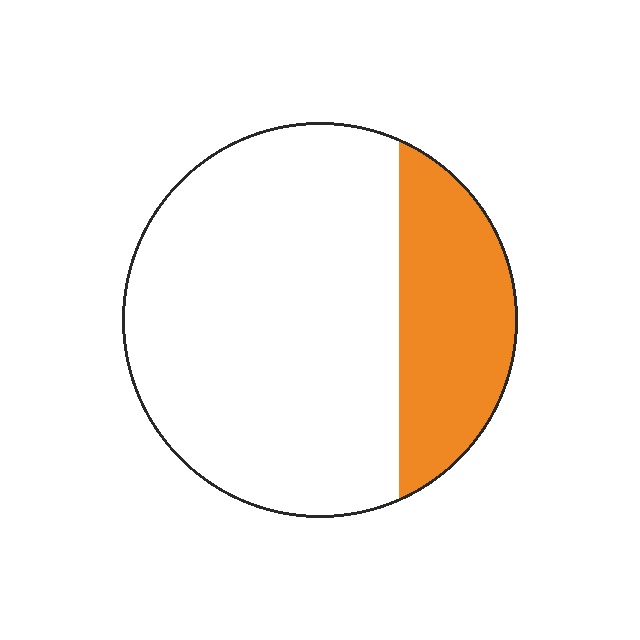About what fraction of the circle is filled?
About one quarter (1/4).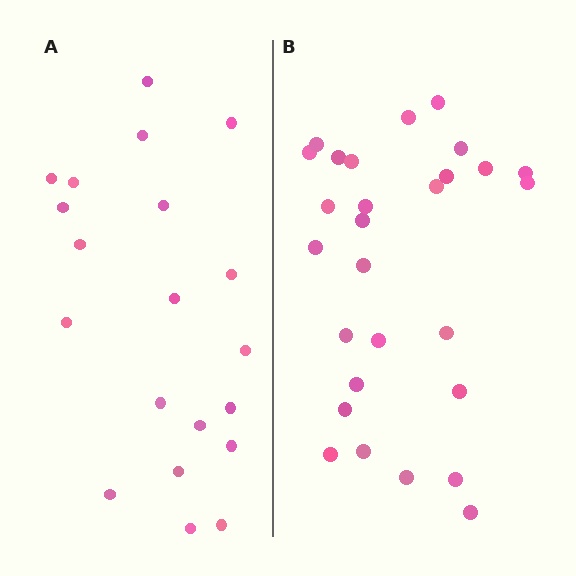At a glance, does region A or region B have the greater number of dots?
Region B (the right region) has more dots.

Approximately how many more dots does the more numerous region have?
Region B has roughly 8 or so more dots than region A.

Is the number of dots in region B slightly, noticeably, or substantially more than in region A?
Region B has noticeably more, but not dramatically so. The ratio is roughly 1.4 to 1.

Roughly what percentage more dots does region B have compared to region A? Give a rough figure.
About 40% more.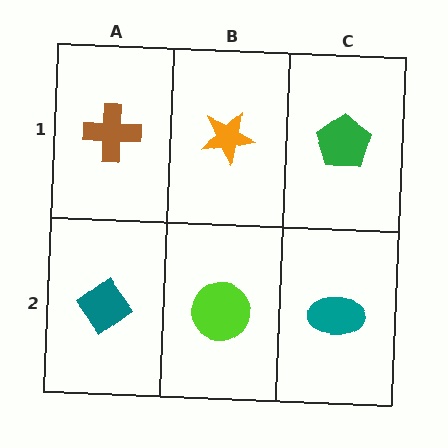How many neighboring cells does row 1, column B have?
3.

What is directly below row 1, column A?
A teal diamond.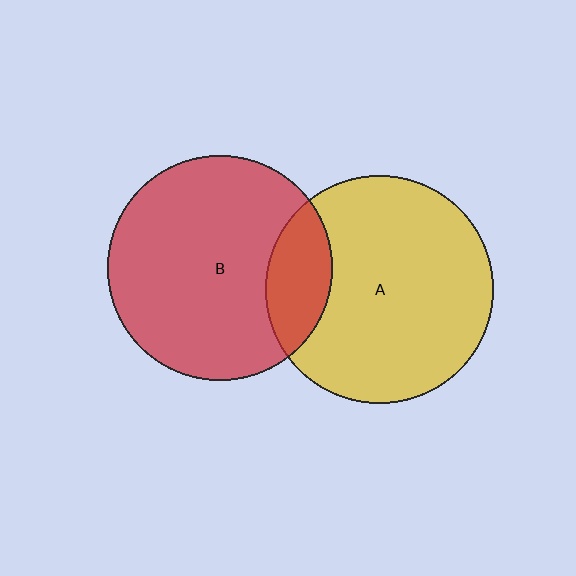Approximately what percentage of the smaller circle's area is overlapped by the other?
Approximately 20%.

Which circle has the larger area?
Circle A (yellow).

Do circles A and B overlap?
Yes.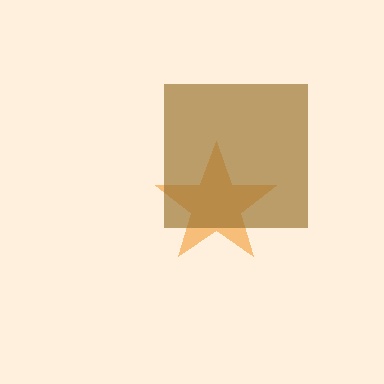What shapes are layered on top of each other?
The layered shapes are: an orange star, a brown square.